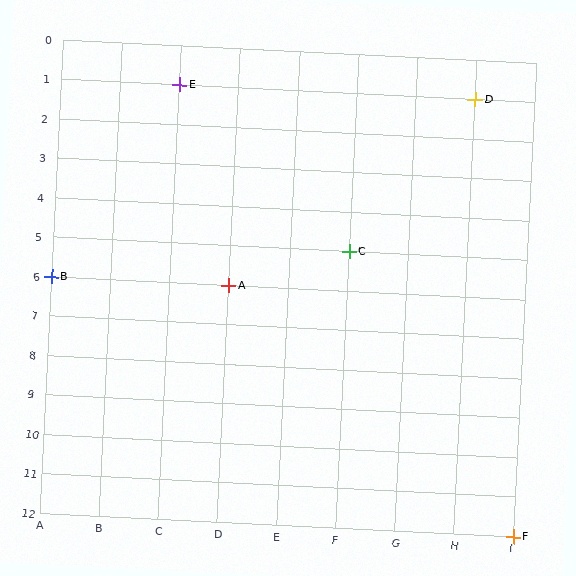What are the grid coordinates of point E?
Point E is at grid coordinates (C, 1).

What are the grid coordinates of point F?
Point F is at grid coordinates (I, 12).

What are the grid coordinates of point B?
Point B is at grid coordinates (A, 6).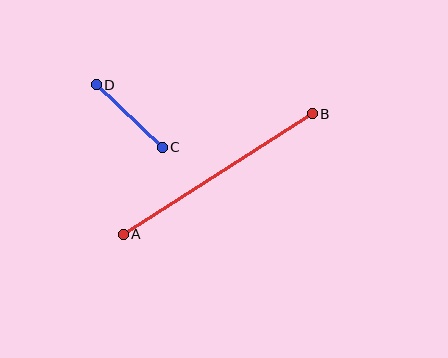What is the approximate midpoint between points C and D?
The midpoint is at approximately (129, 116) pixels.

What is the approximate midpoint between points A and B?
The midpoint is at approximately (218, 174) pixels.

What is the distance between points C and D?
The distance is approximately 91 pixels.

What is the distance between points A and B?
The distance is approximately 224 pixels.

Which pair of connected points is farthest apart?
Points A and B are farthest apart.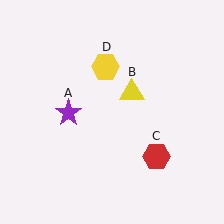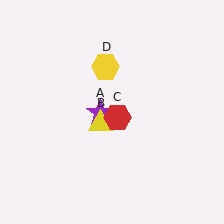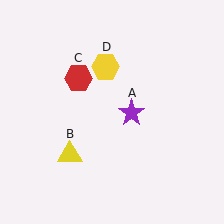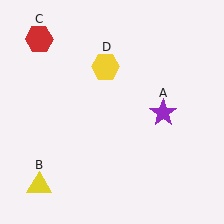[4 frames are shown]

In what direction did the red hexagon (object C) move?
The red hexagon (object C) moved up and to the left.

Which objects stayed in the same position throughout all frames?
Yellow hexagon (object D) remained stationary.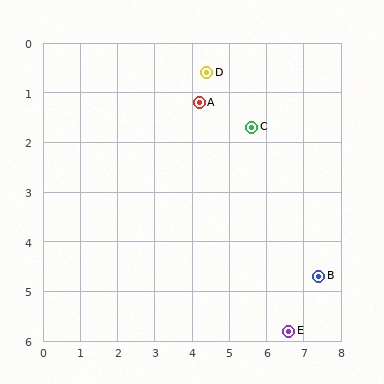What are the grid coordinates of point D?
Point D is at approximately (4.4, 0.6).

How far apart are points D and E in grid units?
Points D and E are about 5.6 grid units apart.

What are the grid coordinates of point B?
Point B is at approximately (7.4, 4.7).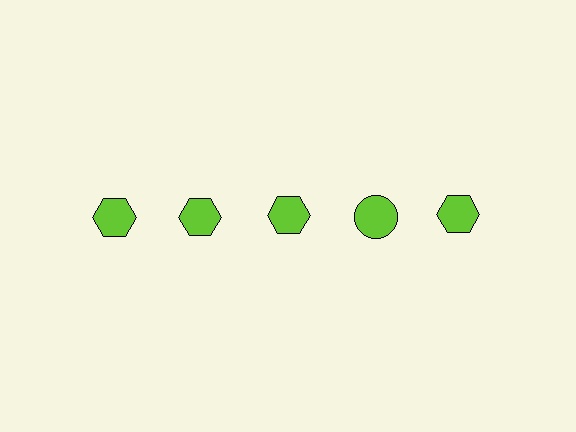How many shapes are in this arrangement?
There are 5 shapes arranged in a grid pattern.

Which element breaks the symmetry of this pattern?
The lime circle in the top row, second from right column breaks the symmetry. All other shapes are lime hexagons.